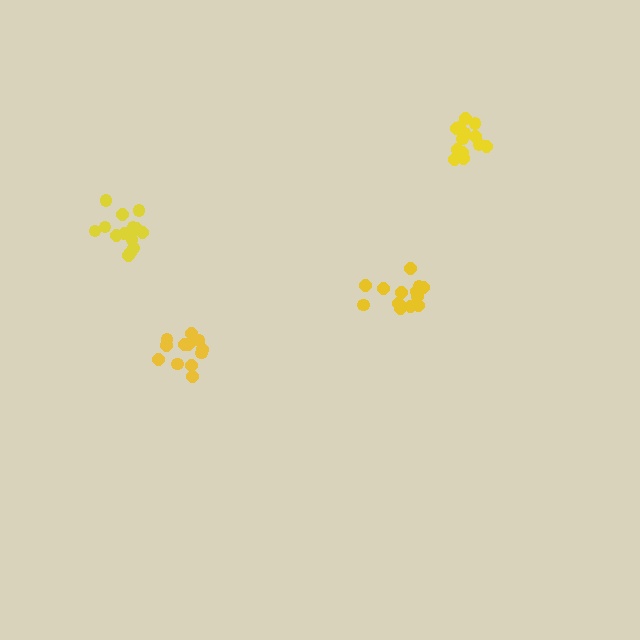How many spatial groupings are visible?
There are 4 spatial groupings.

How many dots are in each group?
Group 1: 12 dots, Group 2: 14 dots, Group 3: 15 dots, Group 4: 13 dots (54 total).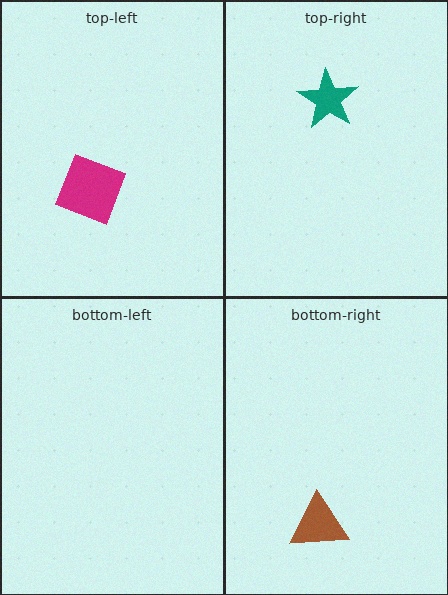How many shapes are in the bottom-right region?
1.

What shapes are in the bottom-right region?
The brown triangle.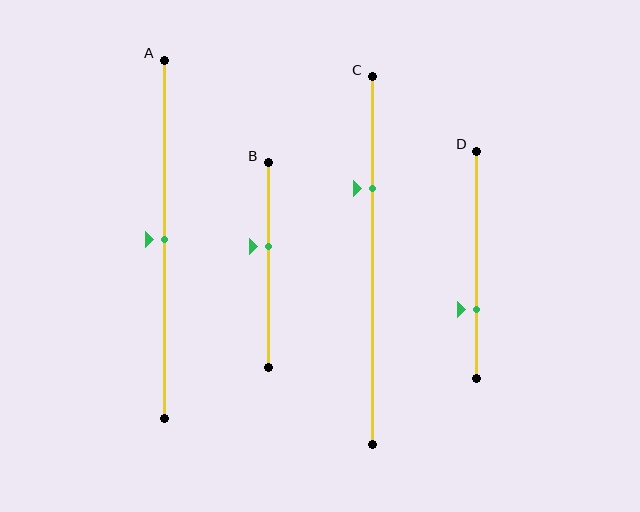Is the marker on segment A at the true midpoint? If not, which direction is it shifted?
Yes, the marker on segment A is at the true midpoint.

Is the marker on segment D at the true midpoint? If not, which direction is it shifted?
No, the marker on segment D is shifted downward by about 20% of the segment length.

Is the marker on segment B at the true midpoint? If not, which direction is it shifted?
No, the marker on segment B is shifted upward by about 9% of the segment length.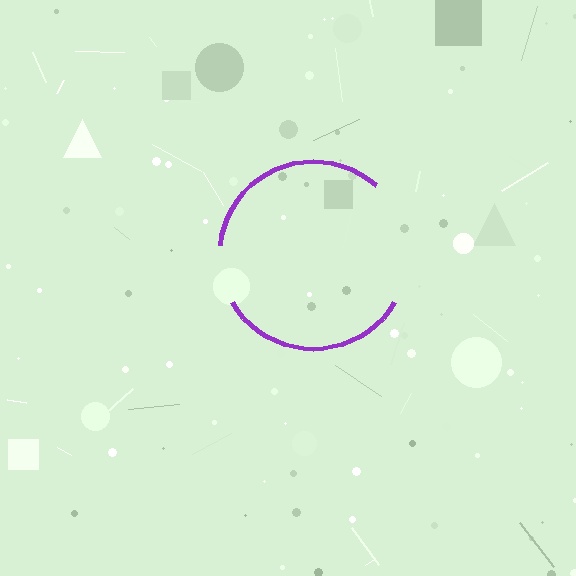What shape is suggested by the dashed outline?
The dashed outline suggests a circle.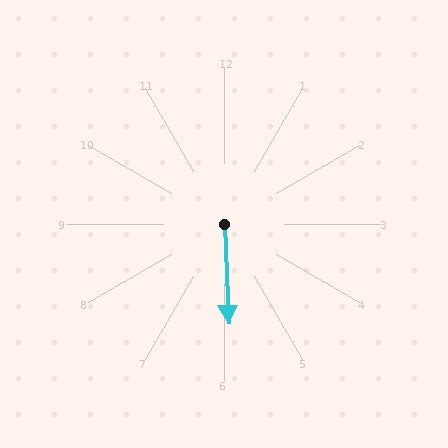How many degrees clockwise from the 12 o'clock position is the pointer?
Approximately 178 degrees.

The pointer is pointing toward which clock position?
Roughly 6 o'clock.